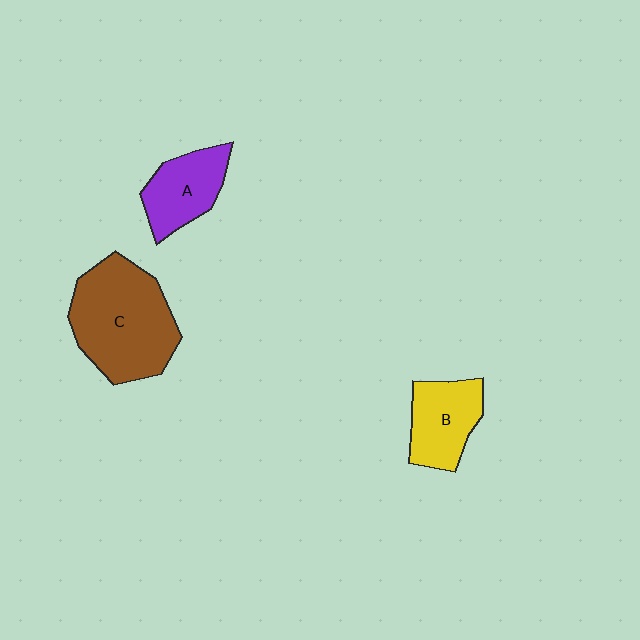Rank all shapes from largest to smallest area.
From largest to smallest: C (brown), B (yellow), A (purple).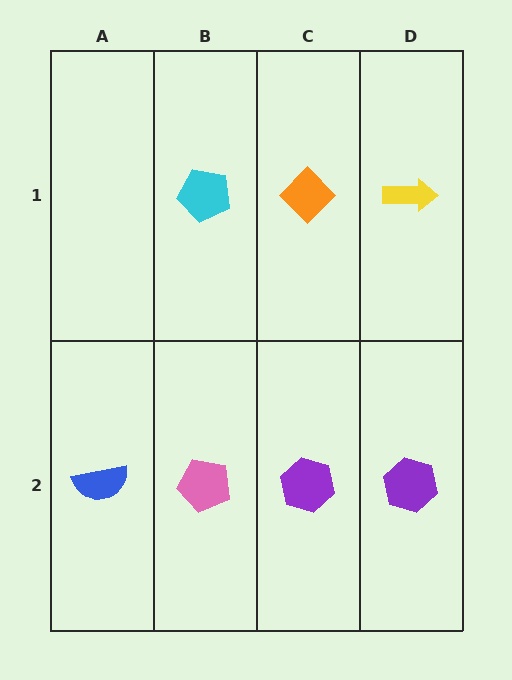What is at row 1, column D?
A yellow arrow.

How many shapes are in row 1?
3 shapes.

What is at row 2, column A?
A blue semicircle.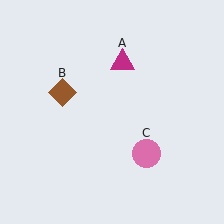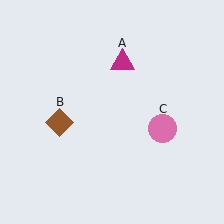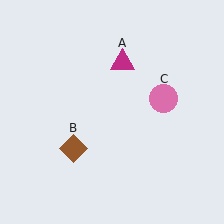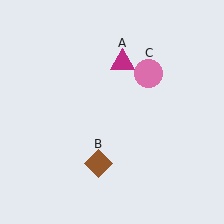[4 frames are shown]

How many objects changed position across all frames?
2 objects changed position: brown diamond (object B), pink circle (object C).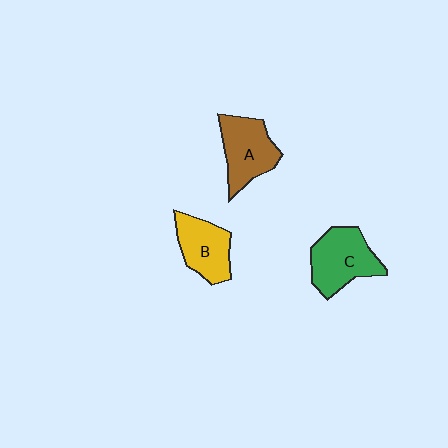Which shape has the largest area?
Shape C (green).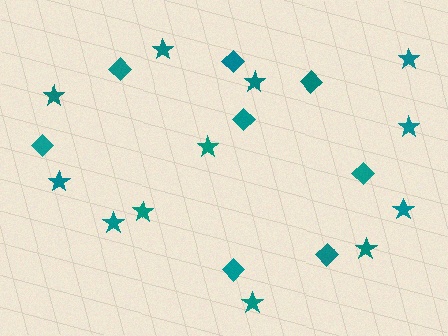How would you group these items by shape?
There are 2 groups: one group of diamonds (8) and one group of stars (12).